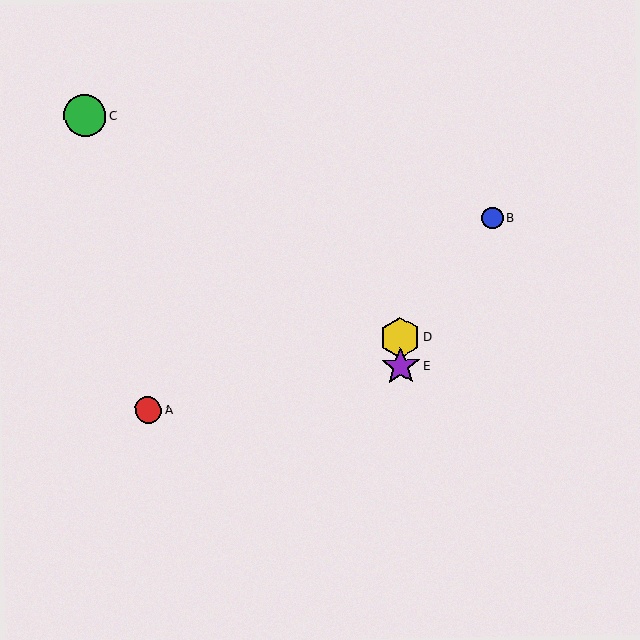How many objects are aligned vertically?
2 objects (D, E) are aligned vertically.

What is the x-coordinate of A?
Object A is at x≈148.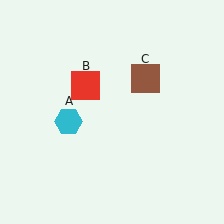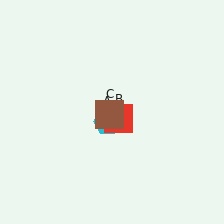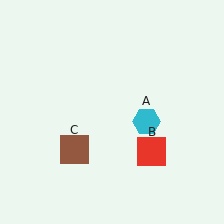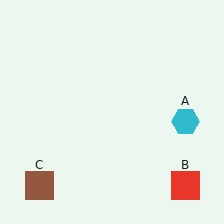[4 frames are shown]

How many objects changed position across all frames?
3 objects changed position: cyan hexagon (object A), red square (object B), brown square (object C).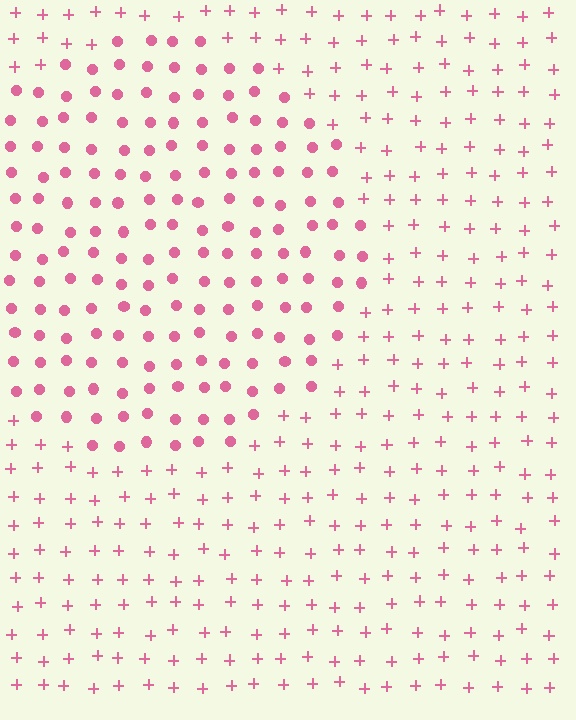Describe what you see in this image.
The image is filled with small pink elements arranged in a uniform grid. A circle-shaped region contains circles, while the surrounding area contains plus signs. The boundary is defined purely by the change in element shape.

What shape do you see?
I see a circle.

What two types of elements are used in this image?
The image uses circles inside the circle region and plus signs outside it.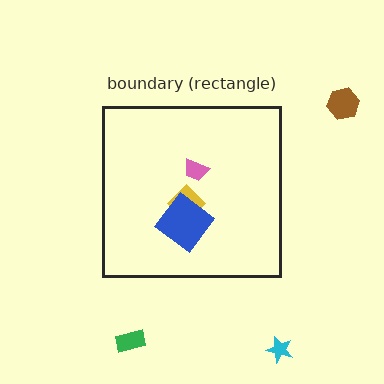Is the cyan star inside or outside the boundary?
Outside.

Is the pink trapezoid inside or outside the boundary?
Inside.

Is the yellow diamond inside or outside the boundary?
Inside.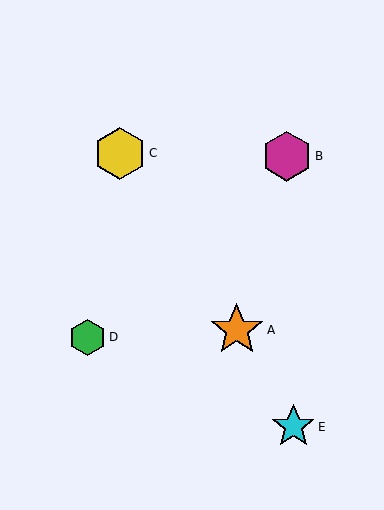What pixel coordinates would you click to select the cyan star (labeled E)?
Click at (293, 427) to select the cyan star E.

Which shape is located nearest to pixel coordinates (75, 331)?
The green hexagon (labeled D) at (88, 337) is nearest to that location.